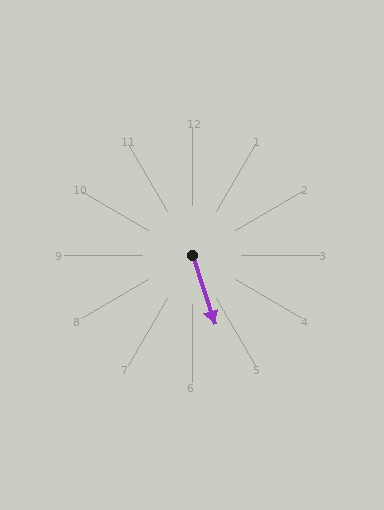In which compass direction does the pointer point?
South.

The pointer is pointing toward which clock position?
Roughly 5 o'clock.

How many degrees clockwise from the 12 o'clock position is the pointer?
Approximately 162 degrees.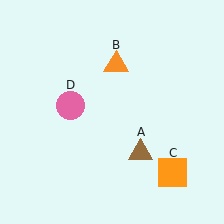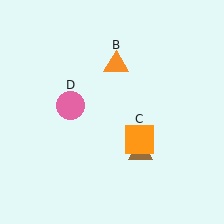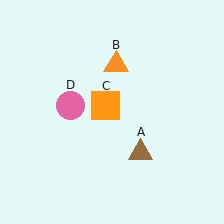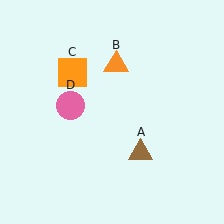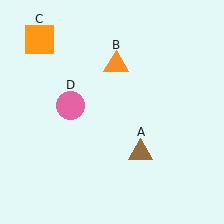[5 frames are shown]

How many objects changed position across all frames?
1 object changed position: orange square (object C).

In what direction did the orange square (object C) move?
The orange square (object C) moved up and to the left.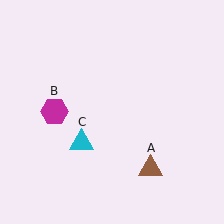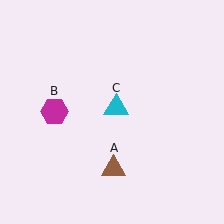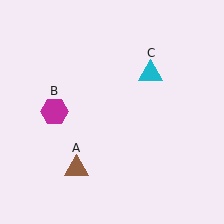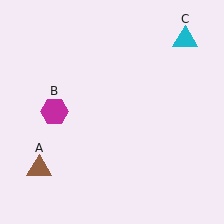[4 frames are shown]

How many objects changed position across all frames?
2 objects changed position: brown triangle (object A), cyan triangle (object C).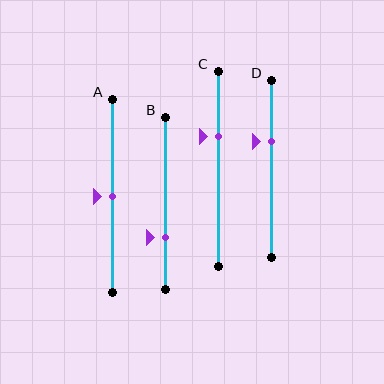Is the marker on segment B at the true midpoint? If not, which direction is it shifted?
No, the marker on segment B is shifted downward by about 20% of the segment length.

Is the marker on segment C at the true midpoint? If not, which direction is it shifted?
No, the marker on segment C is shifted upward by about 17% of the segment length.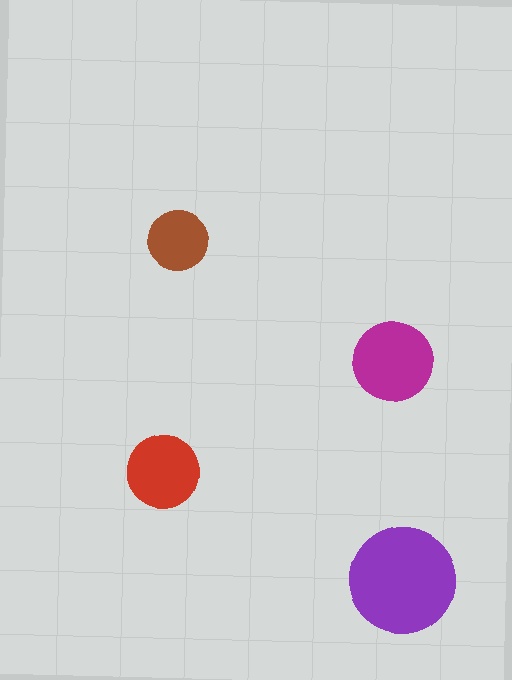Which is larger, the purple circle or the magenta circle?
The purple one.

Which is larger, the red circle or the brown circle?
The red one.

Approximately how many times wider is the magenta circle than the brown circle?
About 1.5 times wider.